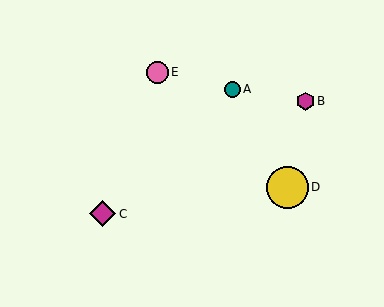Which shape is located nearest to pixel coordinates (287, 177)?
The yellow circle (labeled D) at (287, 187) is nearest to that location.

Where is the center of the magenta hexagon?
The center of the magenta hexagon is at (305, 101).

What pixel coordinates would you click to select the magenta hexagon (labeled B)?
Click at (305, 101) to select the magenta hexagon B.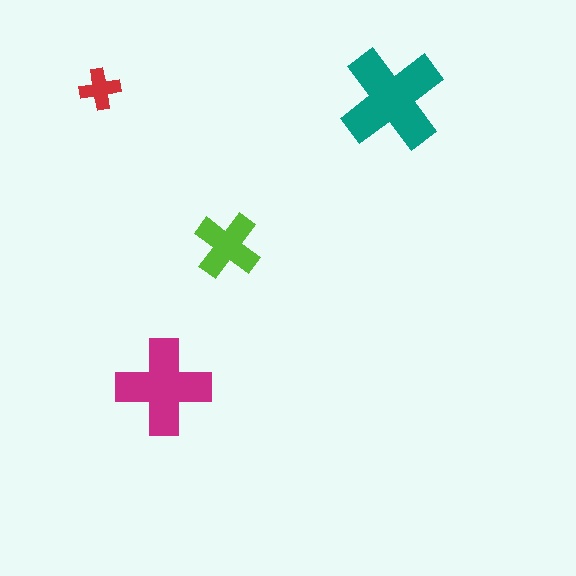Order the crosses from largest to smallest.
the teal one, the magenta one, the lime one, the red one.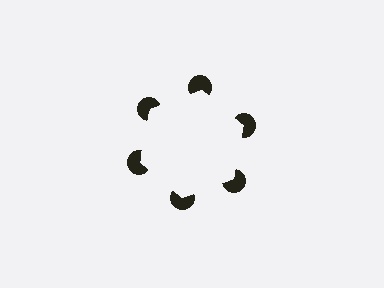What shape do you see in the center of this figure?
An illusory hexagon — its edges are inferred from the aligned wedge cuts in the pac-man discs, not physically drawn.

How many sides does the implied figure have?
6 sides.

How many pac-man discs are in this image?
There are 6 — one at each vertex of the illusory hexagon.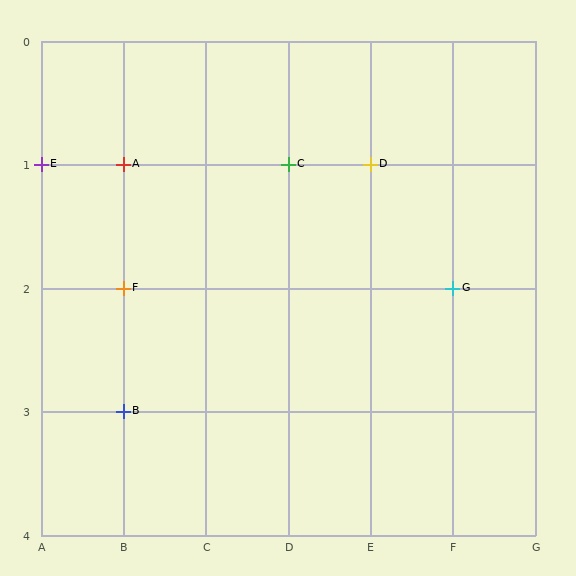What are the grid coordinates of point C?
Point C is at grid coordinates (D, 1).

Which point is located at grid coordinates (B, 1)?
Point A is at (B, 1).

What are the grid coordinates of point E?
Point E is at grid coordinates (A, 1).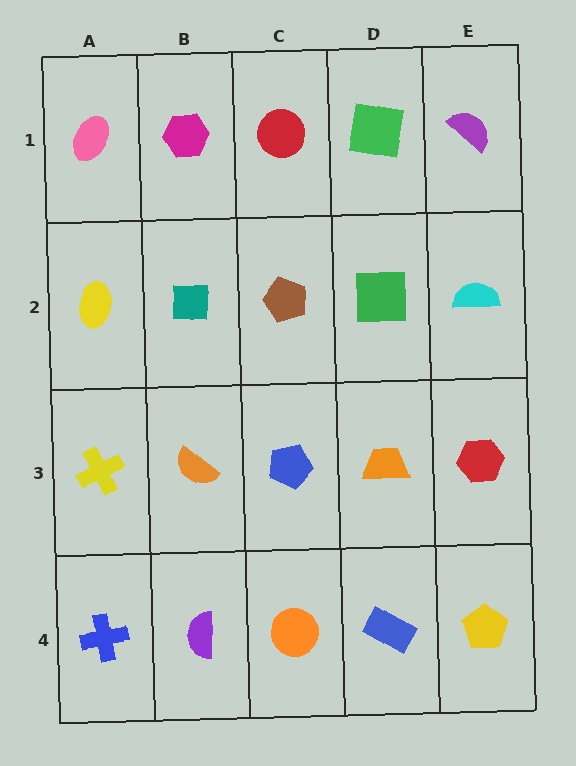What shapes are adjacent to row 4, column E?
A red hexagon (row 3, column E), a blue rectangle (row 4, column D).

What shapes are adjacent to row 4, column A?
A yellow cross (row 3, column A), a purple semicircle (row 4, column B).